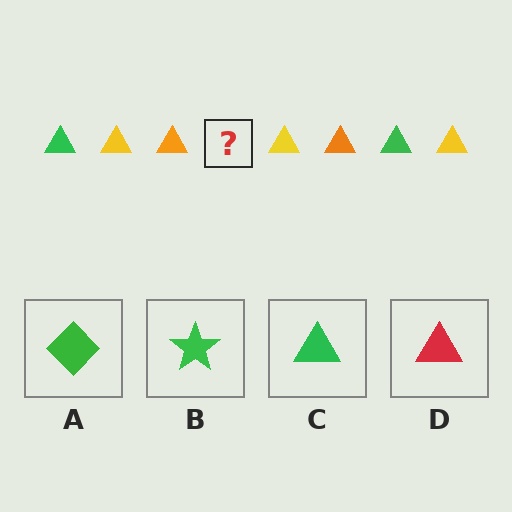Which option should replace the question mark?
Option C.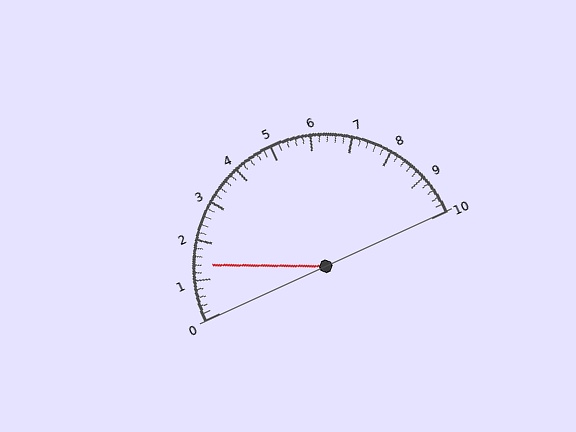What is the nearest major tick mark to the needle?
The nearest major tick mark is 1.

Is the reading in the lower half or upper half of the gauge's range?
The reading is in the lower half of the range (0 to 10).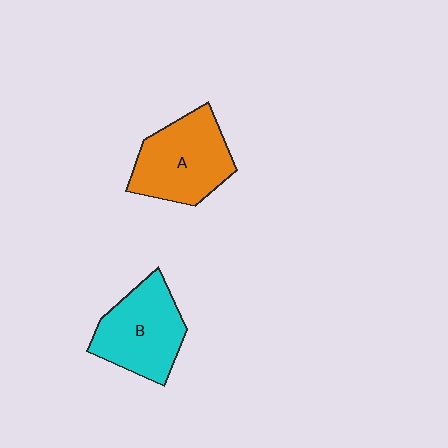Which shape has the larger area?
Shape A (orange).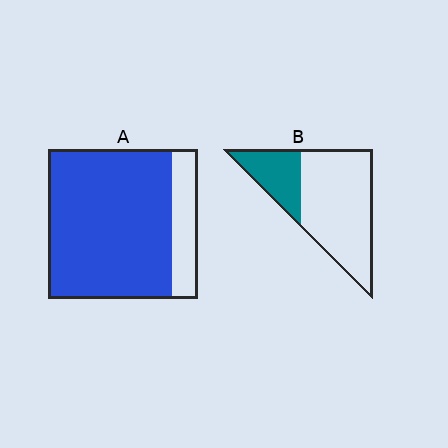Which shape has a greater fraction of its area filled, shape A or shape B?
Shape A.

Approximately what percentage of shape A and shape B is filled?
A is approximately 85% and B is approximately 25%.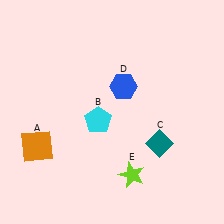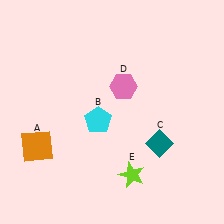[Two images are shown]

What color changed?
The hexagon (D) changed from blue in Image 1 to pink in Image 2.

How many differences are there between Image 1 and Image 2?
There is 1 difference between the two images.